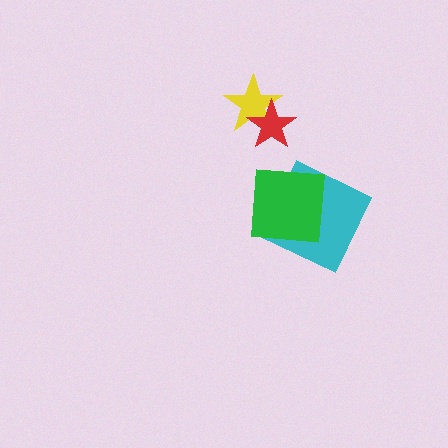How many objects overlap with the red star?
1 object overlaps with the red star.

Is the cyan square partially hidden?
Yes, it is partially covered by another shape.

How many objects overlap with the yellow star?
1 object overlaps with the yellow star.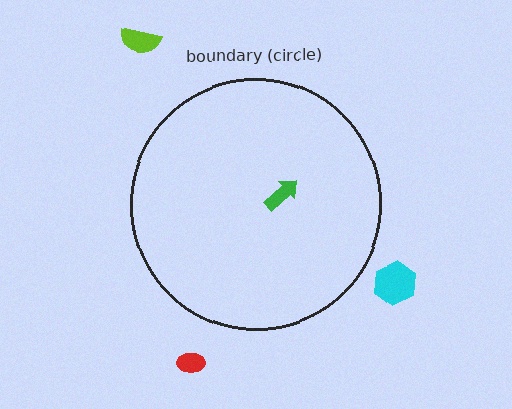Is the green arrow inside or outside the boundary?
Inside.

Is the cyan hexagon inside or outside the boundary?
Outside.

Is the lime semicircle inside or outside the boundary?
Outside.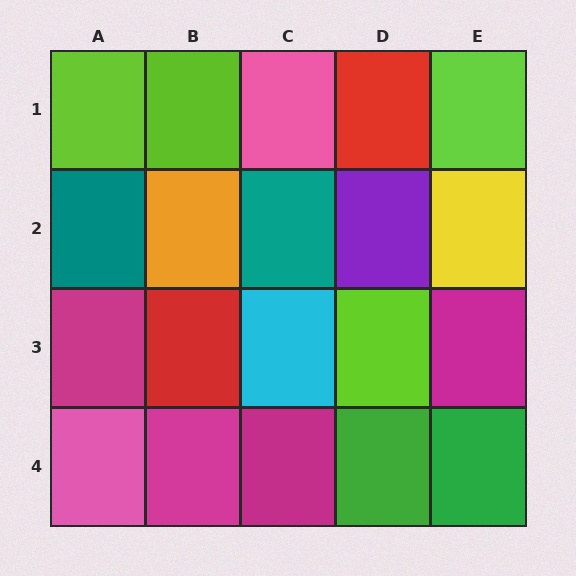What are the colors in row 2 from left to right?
Teal, orange, teal, purple, yellow.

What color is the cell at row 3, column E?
Magenta.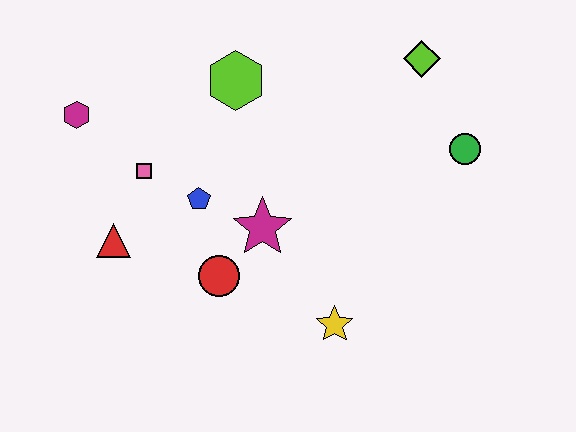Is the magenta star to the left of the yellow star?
Yes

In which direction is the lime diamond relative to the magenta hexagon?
The lime diamond is to the right of the magenta hexagon.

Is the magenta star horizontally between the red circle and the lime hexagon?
No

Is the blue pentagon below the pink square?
Yes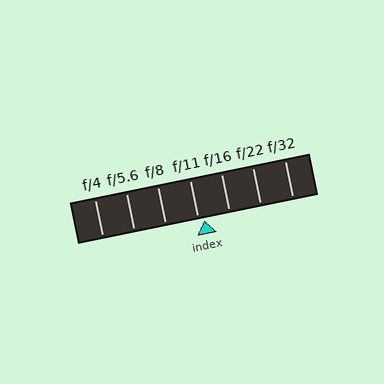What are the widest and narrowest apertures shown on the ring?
The widest aperture shown is f/4 and the narrowest is f/32.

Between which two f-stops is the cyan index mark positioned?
The index mark is between f/11 and f/16.